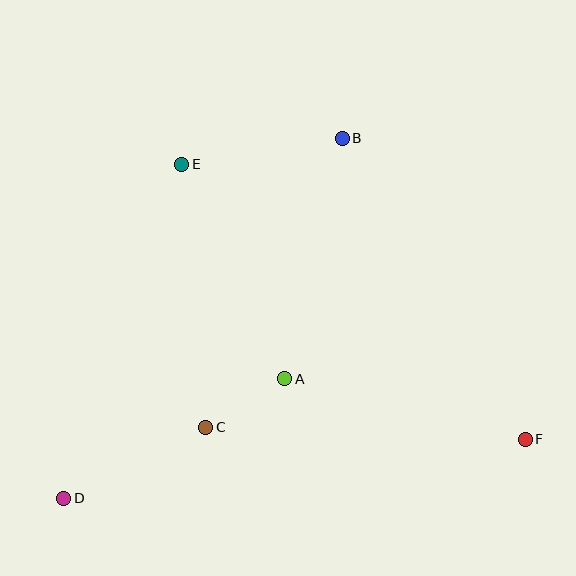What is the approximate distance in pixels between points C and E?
The distance between C and E is approximately 264 pixels.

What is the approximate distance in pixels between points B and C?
The distance between B and C is approximately 319 pixels.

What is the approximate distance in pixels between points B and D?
The distance between B and D is approximately 455 pixels.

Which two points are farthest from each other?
Points D and F are farthest from each other.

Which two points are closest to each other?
Points A and C are closest to each other.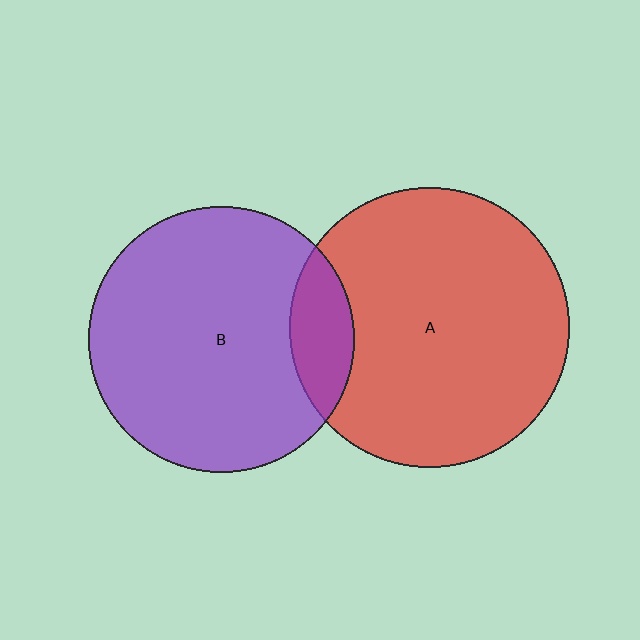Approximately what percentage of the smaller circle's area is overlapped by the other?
Approximately 15%.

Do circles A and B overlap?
Yes.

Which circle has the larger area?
Circle A (red).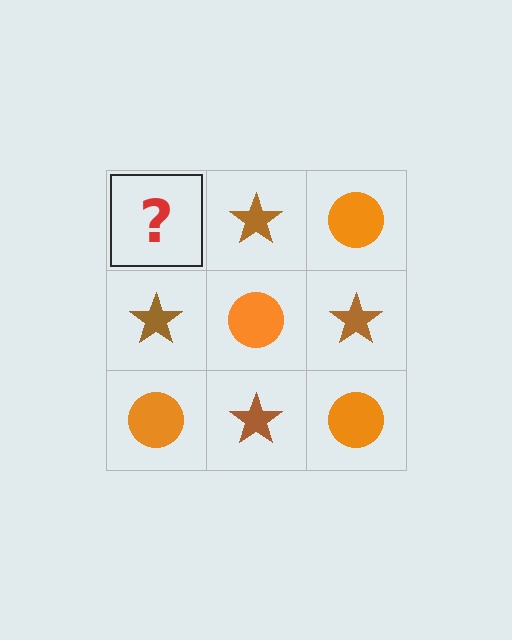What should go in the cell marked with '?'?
The missing cell should contain an orange circle.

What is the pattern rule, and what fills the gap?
The rule is that it alternates orange circle and brown star in a checkerboard pattern. The gap should be filled with an orange circle.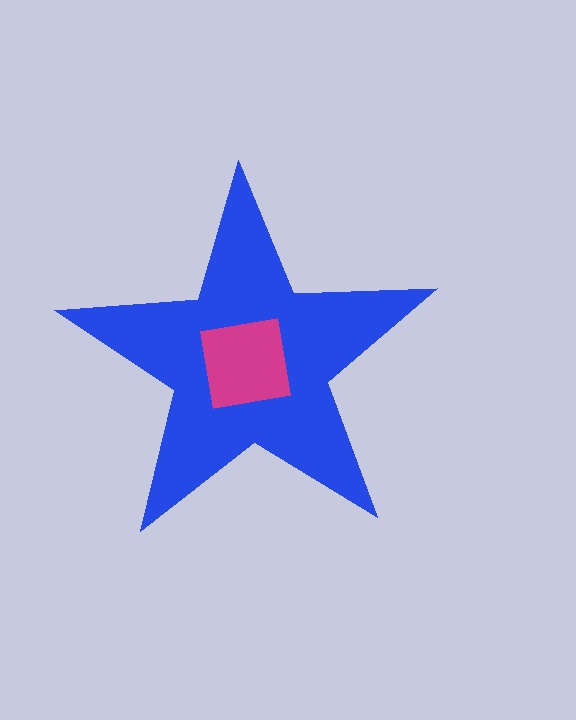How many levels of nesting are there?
2.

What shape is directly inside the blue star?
The magenta square.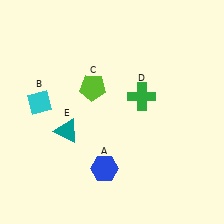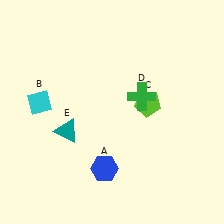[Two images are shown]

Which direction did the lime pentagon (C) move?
The lime pentagon (C) moved right.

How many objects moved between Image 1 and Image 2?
1 object moved between the two images.